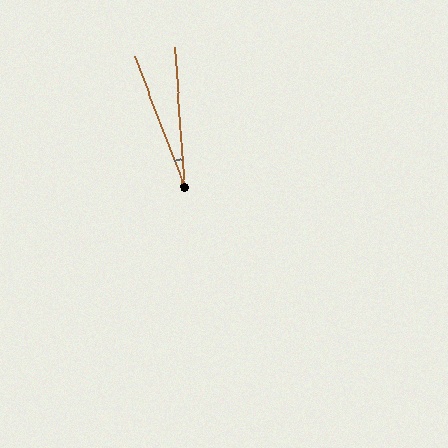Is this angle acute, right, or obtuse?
It is acute.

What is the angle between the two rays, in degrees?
Approximately 17 degrees.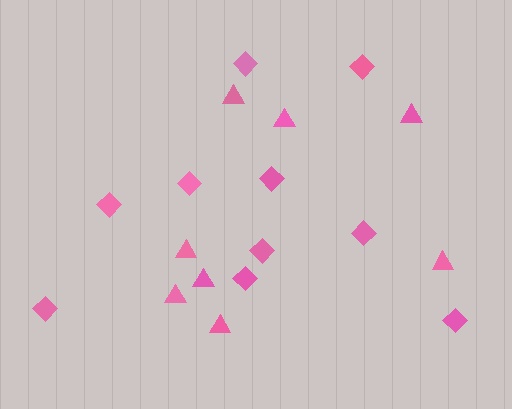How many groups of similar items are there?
There are 2 groups: one group of diamonds (10) and one group of triangles (8).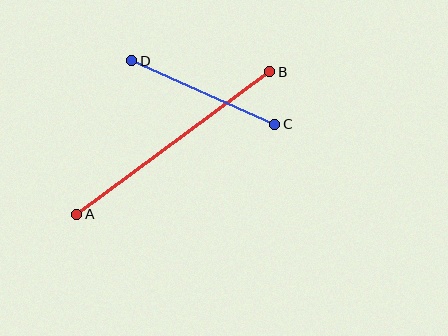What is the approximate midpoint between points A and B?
The midpoint is at approximately (173, 143) pixels.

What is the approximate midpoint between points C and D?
The midpoint is at approximately (203, 93) pixels.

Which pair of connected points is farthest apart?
Points A and B are farthest apart.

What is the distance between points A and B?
The distance is approximately 240 pixels.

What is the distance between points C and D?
The distance is approximately 156 pixels.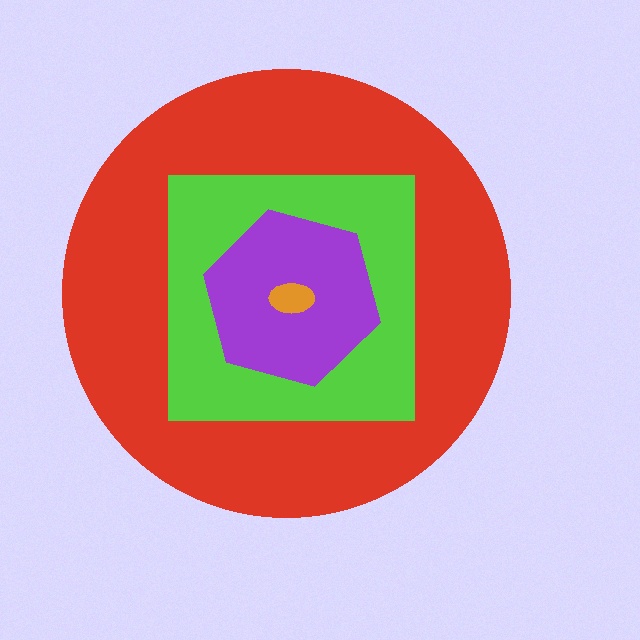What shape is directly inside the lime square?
The purple hexagon.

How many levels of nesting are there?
4.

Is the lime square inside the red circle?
Yes.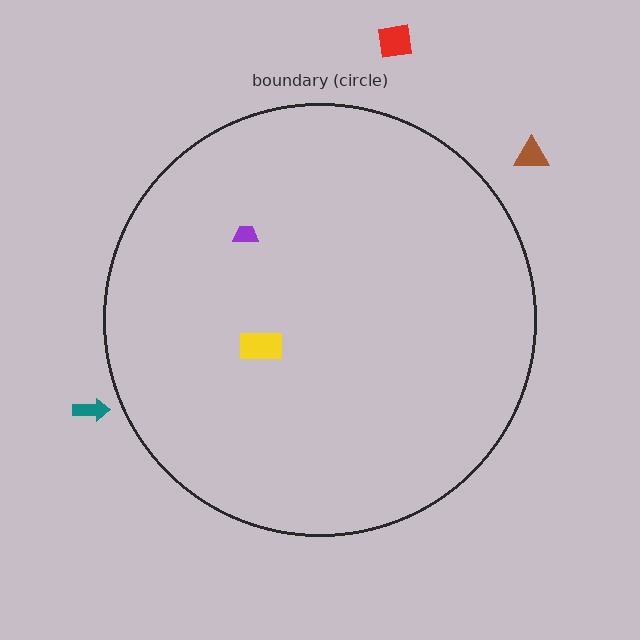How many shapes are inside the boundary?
2 inside, 3 outside.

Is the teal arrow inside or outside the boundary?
Outside.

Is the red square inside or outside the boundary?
Outside.